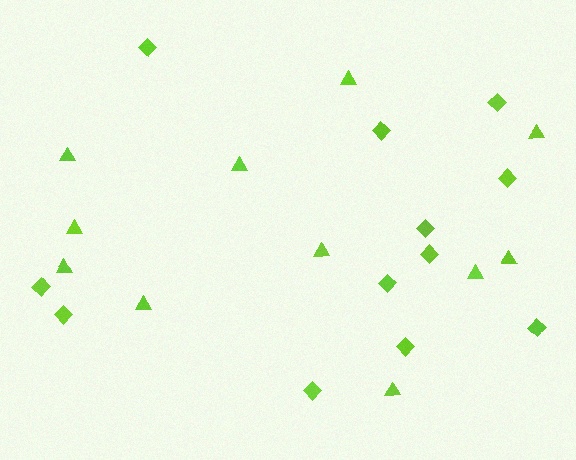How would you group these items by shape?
There are 2 groups: one group of diamonds (12) and one group of triangles (11).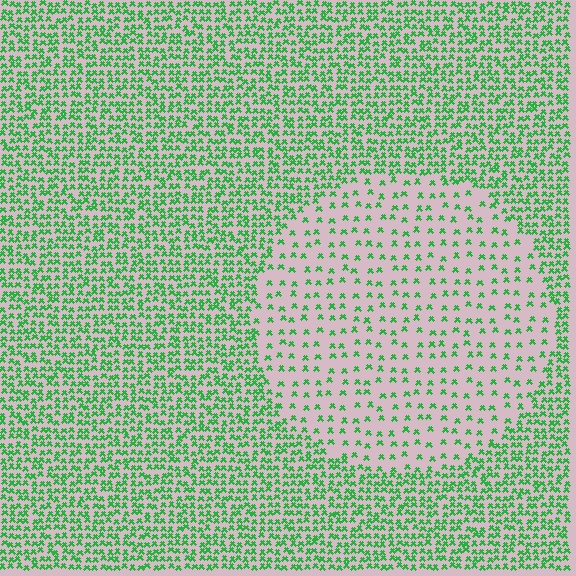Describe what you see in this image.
The image contains small green elements arranged at two different densities. A circle-shaped region is visible where the elements are less densely packed than the surrounding area.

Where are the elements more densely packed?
The elements are more densely packed outside the circle boundary.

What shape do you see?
I see a circle.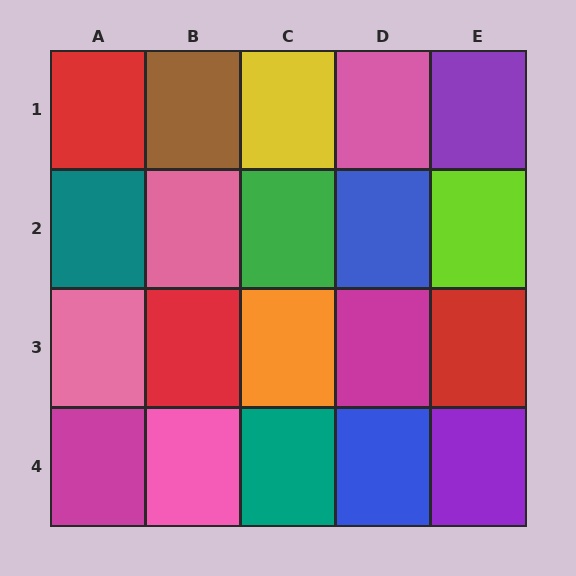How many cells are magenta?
2 cells are magenta.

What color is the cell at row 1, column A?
Red.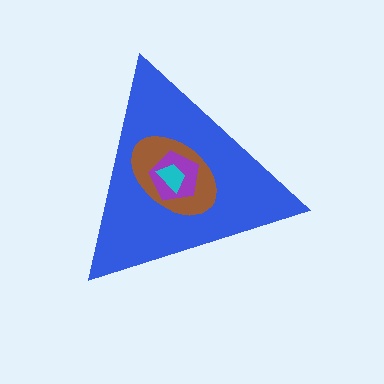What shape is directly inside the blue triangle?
The brown ellipse.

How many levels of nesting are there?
4.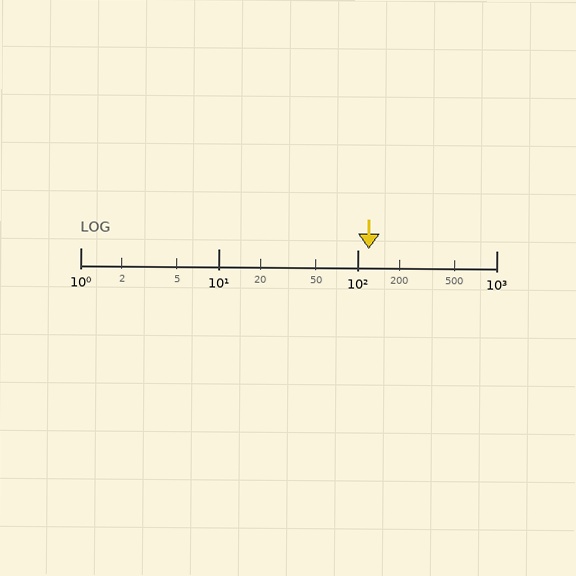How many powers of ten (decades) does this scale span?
The scale spans 3 decades, from 1 to 1000.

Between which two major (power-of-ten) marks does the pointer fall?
The pointer is between 100 and 1000.